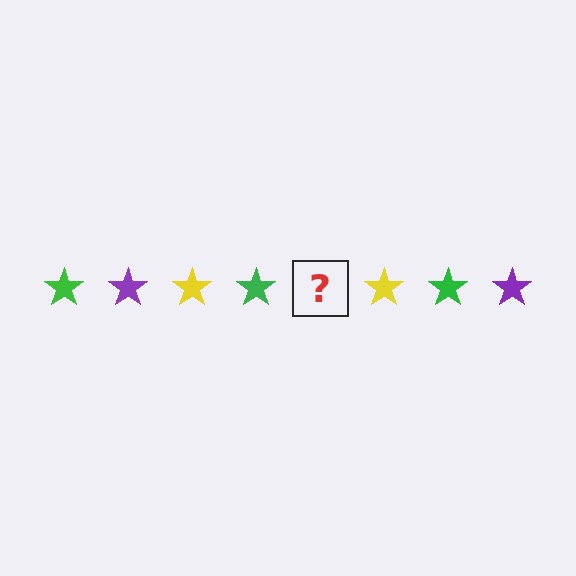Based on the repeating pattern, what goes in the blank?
The blank should be a purple star.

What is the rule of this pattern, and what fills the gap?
The rule is that the pattern cycles through green, purple, yellow stars. The gap should be filled with a purple star.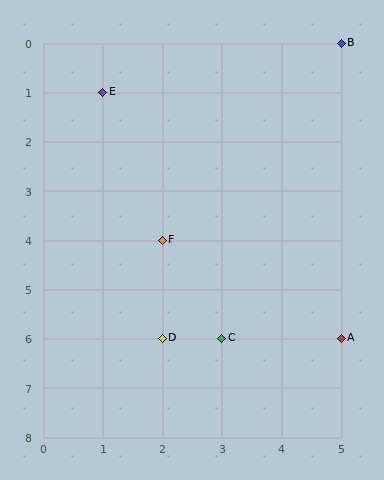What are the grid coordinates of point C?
Point C is at grid coordinates (3, 6).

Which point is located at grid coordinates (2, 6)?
Point D is at (2, 6).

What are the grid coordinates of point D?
Point D is at grid coordinates (2, 6).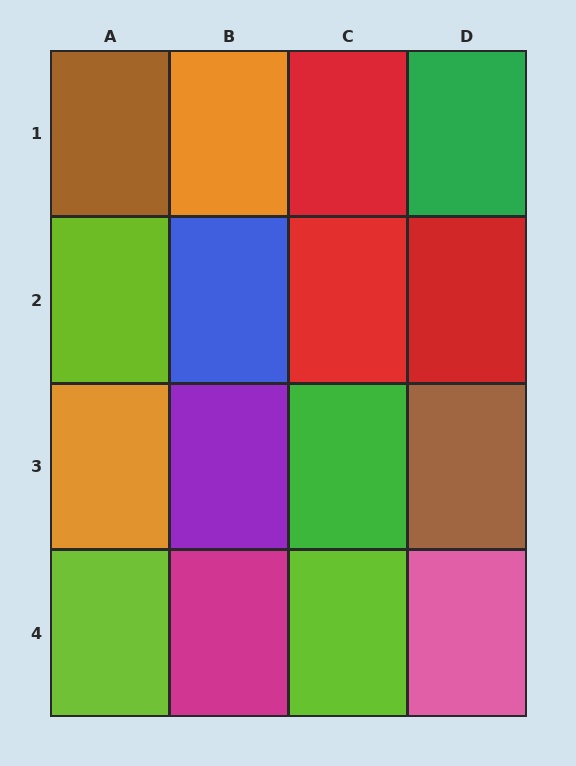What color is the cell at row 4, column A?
Lime.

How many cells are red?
3 cells are red.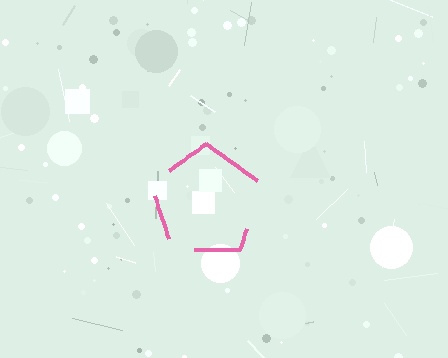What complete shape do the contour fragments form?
The contour fragments form a pentagon.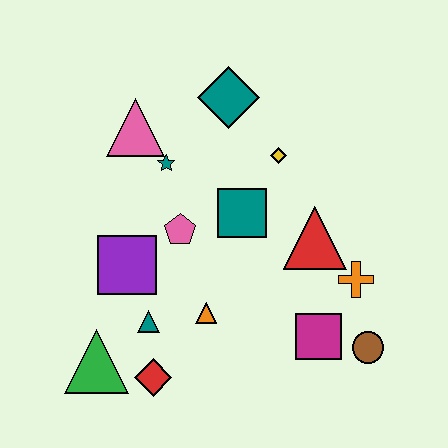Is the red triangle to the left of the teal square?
No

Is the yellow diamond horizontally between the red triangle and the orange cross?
No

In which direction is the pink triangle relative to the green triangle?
The pink triangle is above the green triangle.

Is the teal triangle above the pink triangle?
No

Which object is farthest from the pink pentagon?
The brown circle is farthest from the pink pentagon.